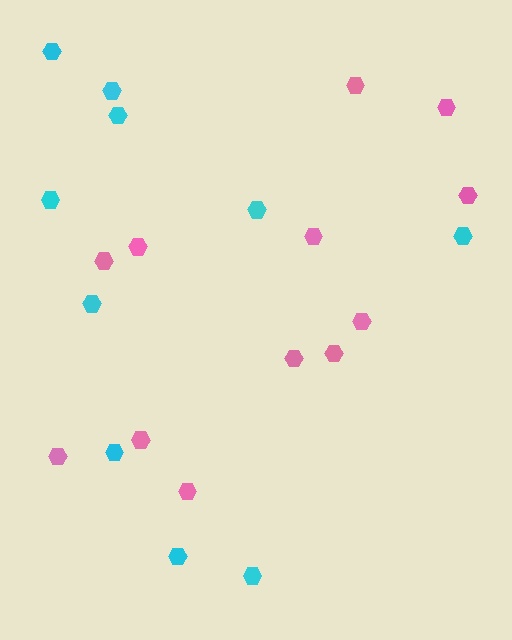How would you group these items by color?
There are 2 groups: one group of pink hexagons (12) and one group of cyan hexagons (10).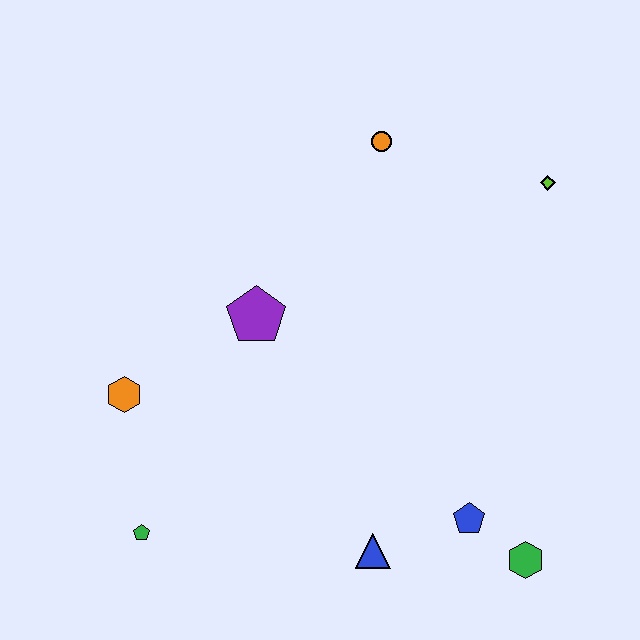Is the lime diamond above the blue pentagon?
Yes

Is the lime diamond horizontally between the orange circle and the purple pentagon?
No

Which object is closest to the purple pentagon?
The orange hexagon is closest to the purple pentagon.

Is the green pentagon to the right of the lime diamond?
No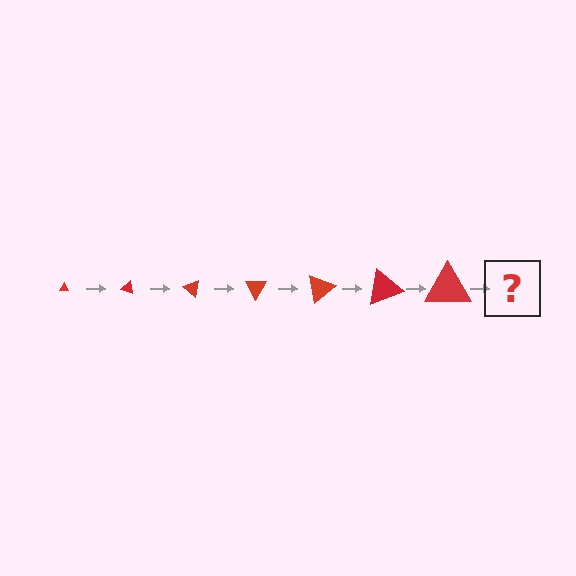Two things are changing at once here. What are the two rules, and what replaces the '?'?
The two rules are that the triangle grows larger each step and it rotates 20 degrees each step. The '?' should be a triangle, larger than the previous one and rotated 140 degrees from the start.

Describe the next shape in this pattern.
It should be a triangle, larger than the previous one and rotated 140 degrees from the start.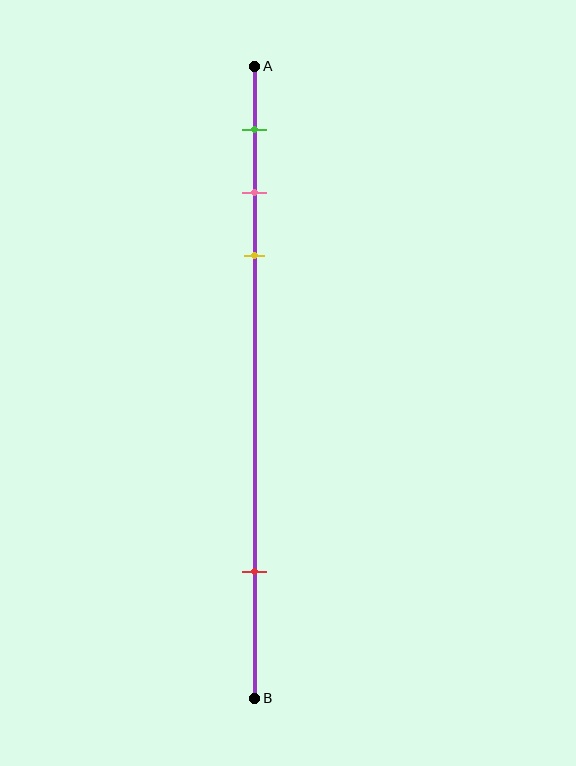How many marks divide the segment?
There are 4 marks dividing the segment.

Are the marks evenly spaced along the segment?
No, the marks are not evenly spaced.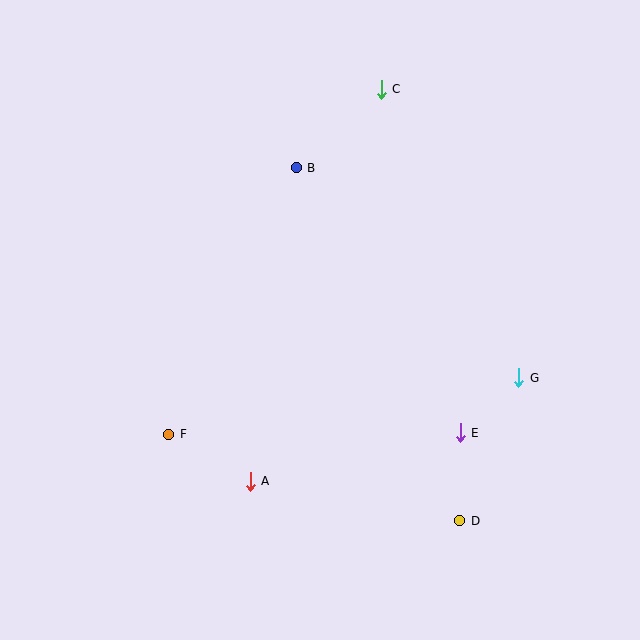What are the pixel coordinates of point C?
Point C is at (381, 89).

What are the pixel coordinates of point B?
Point B is at (296, 168).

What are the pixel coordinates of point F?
Point F is at (169, 434).